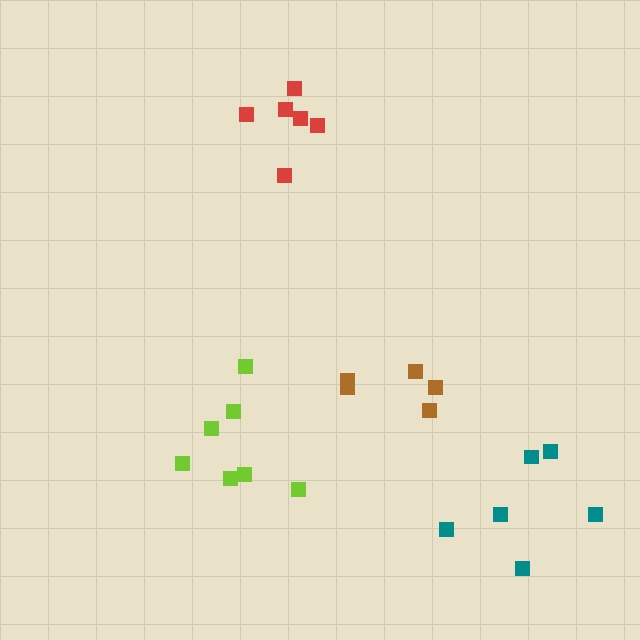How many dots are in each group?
Group 1: 6 dots, Group 2: 7 dots, Group 3: 6 dots, Group 4: 5 dots (24 total).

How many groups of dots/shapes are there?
There are 4 groups.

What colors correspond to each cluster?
The clusters are colored: red, lime, teal, brown.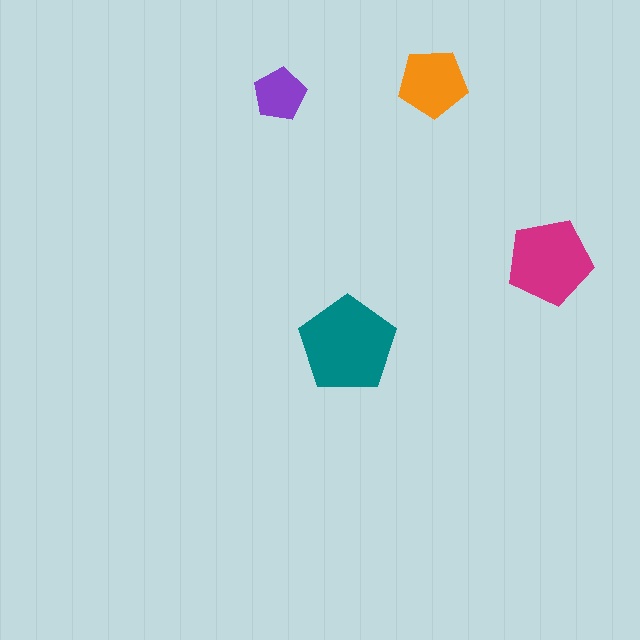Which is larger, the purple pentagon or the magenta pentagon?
The magenta one.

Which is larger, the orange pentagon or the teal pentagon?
The teal one.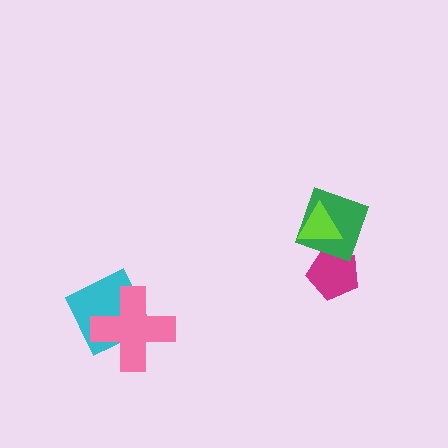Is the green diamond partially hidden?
Yes, it is partially covered by another shape.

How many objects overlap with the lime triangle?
1 object overlaps with the lime triangle.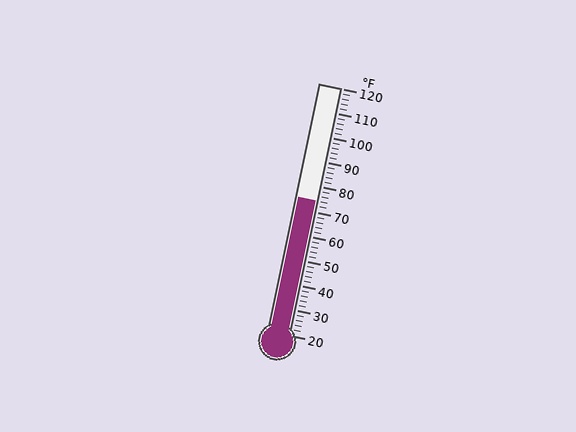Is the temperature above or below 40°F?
The temperature is above 40°F.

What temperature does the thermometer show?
The thermometer shows approximately 74°F.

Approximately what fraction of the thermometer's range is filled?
The thermometer is filled to approximately 55% of its range.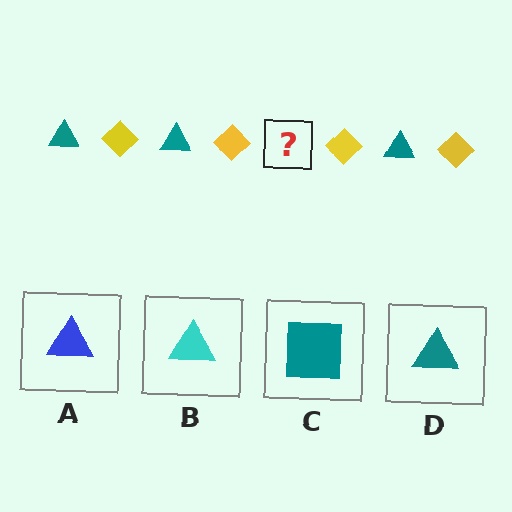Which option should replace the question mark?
Option D.